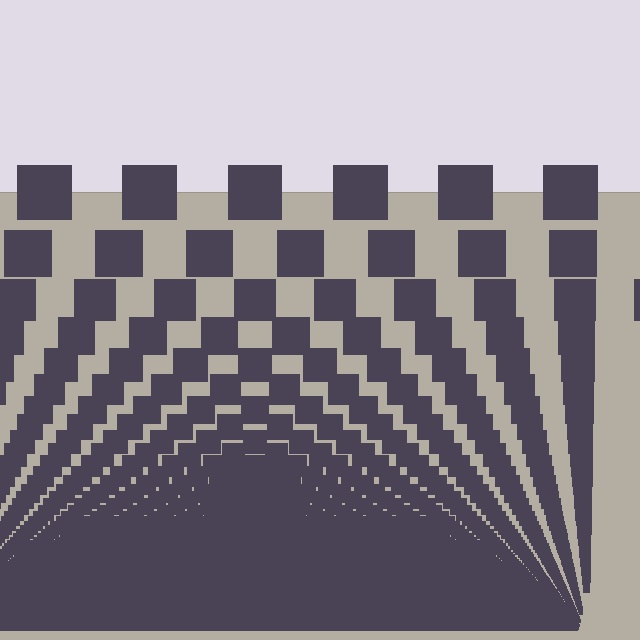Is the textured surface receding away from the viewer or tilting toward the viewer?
The surface appears to tilt toward the viewer. Texture elements get larger and sparser toward the top.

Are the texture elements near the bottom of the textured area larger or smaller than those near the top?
Smaller. The gradient is inverted — elements near the bottom are smaller and denser.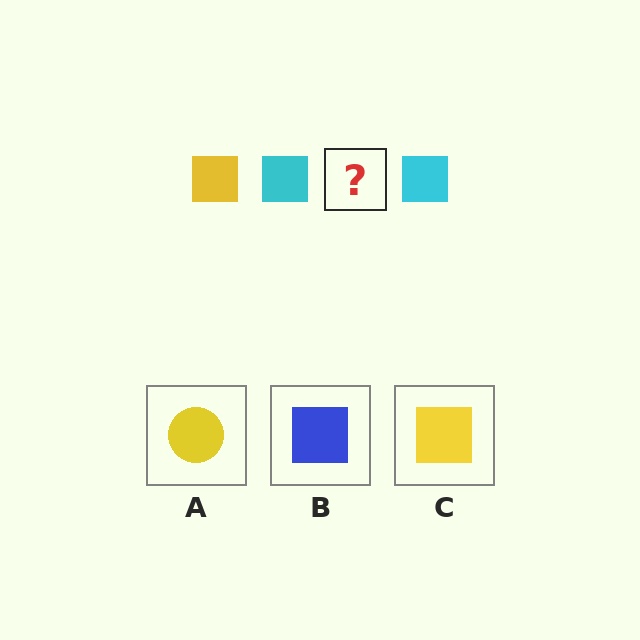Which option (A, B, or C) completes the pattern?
C.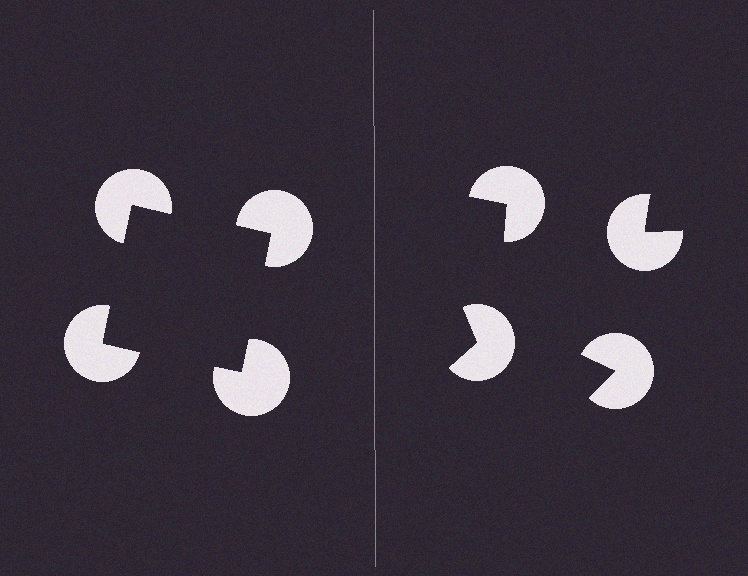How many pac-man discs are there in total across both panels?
8 — 4 on each side.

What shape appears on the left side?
An illusory square.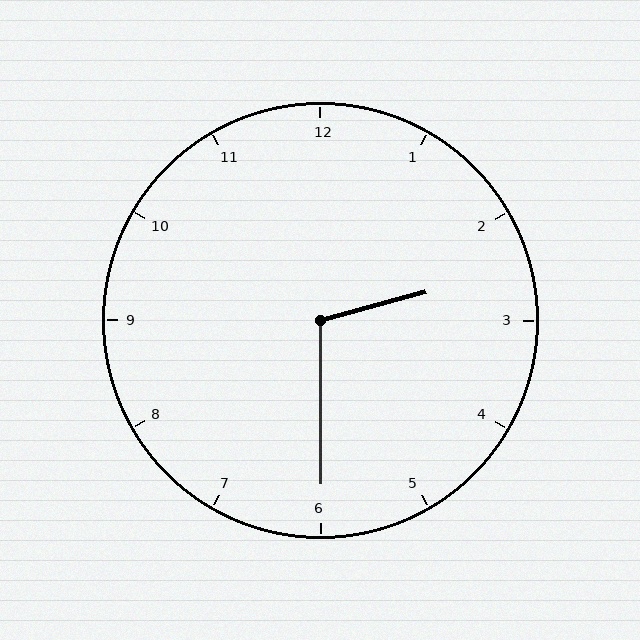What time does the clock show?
2:30.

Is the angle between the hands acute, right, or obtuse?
It is obtuse.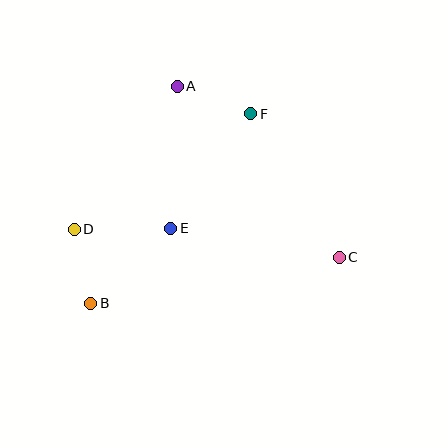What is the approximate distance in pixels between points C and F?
The distance between C and F is approximately 169 pixels.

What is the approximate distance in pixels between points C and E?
The distance between C and E is approximately 171 pixels.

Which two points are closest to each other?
Points B and D are closest to each other.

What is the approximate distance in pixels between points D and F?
The distance between D and F is approximately 211 pixels.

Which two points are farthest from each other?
Points C and D are farthest from each other.